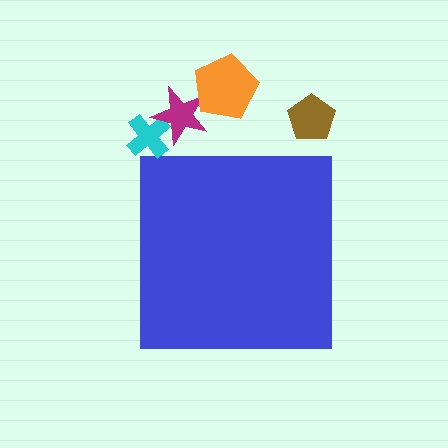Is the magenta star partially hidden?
No, the magenta star is fully visible.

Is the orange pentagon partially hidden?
No, the orange pentagon is fully visible.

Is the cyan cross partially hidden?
No, the cyan cross is fully visible.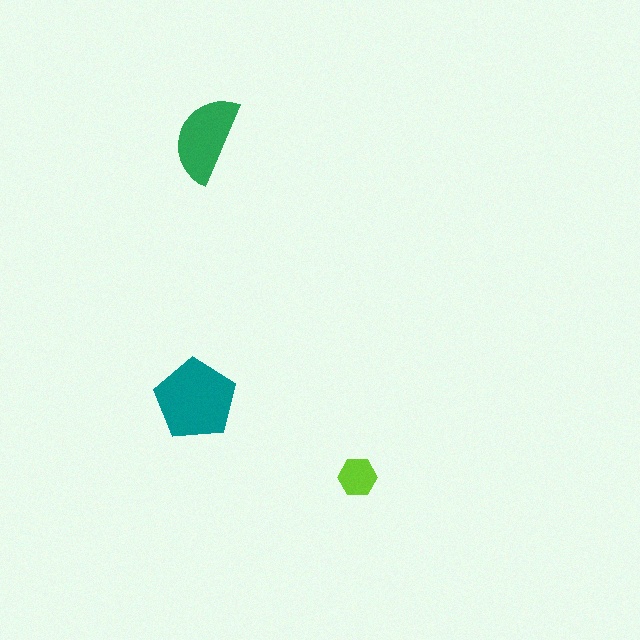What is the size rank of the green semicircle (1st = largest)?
2nd.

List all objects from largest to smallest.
The teal pentagon, the green semicircle, the lime hexagon.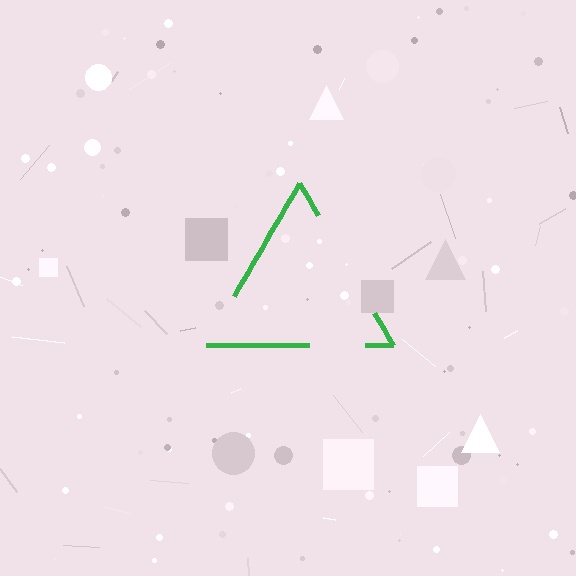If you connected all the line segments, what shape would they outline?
They would outline a triangle.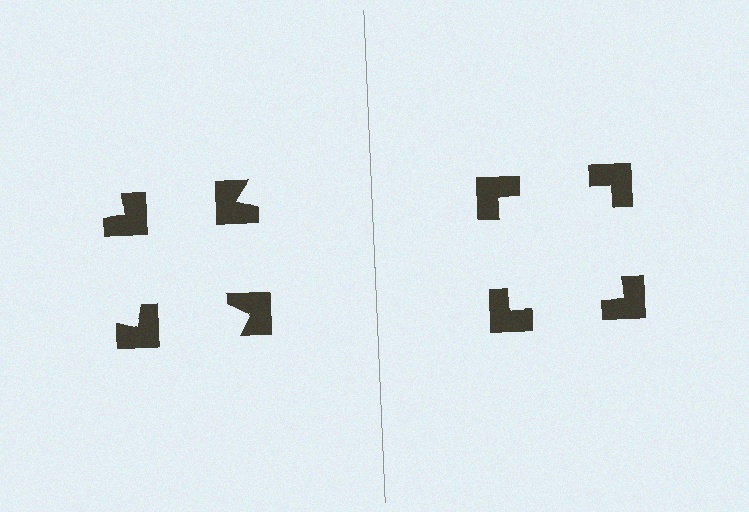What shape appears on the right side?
An illusory square.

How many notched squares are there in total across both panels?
8 — 4 on each side.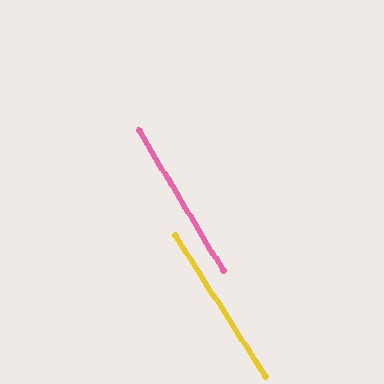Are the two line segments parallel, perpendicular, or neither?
Parallel — their directions differ by only 1.7°.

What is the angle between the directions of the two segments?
Approximately 2 degrees.